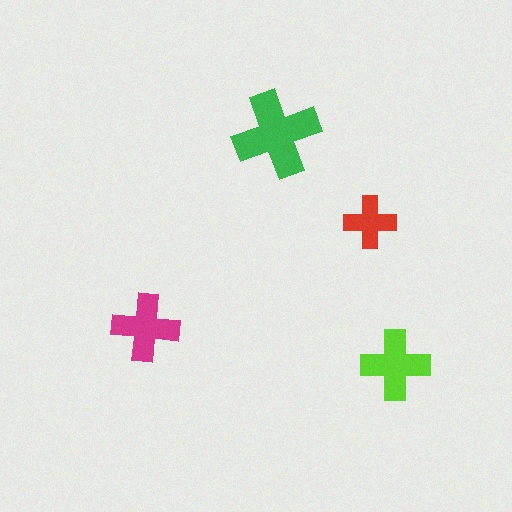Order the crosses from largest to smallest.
the green one, the lime one, the magenta one, the red one.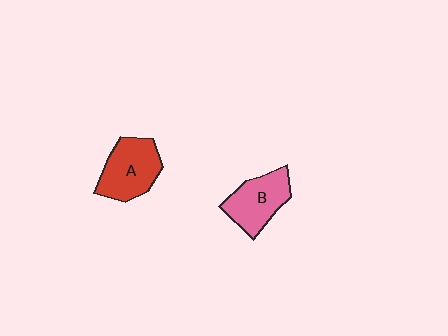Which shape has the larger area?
Shape A (red).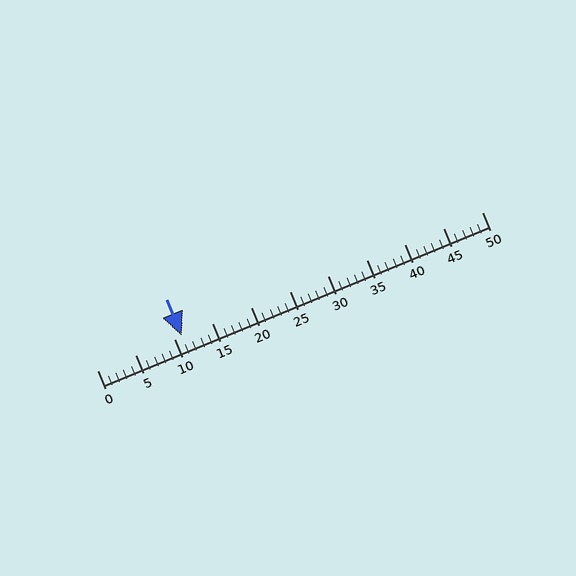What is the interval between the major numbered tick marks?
The major tick marks are spaced 5 units apart.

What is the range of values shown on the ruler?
The ruler shows values from 0 to 50.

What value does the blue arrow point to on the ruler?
The blue arrow points to approximately 11.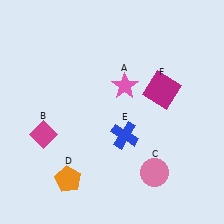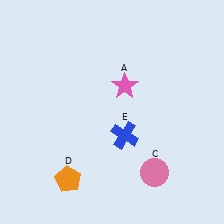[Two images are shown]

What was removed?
The magenta diamond (B), the magenta square (F) were removed in Image 2.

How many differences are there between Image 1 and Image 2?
There are 2 differences between the two images.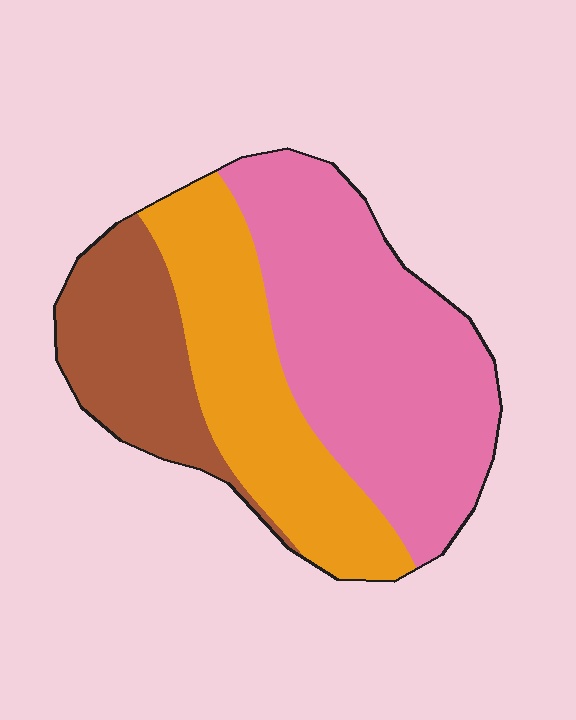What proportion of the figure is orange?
Orange covers roughly 30% of the figure.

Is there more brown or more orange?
Orange.